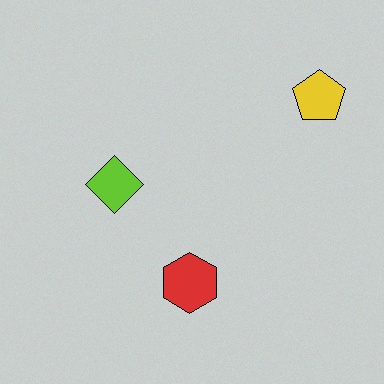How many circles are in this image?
There are no circles.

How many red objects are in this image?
There is 1 red object.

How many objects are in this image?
There are 3 objects.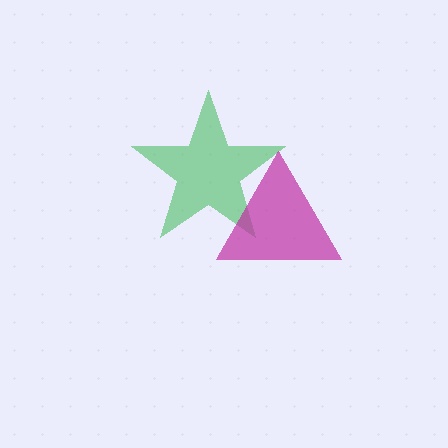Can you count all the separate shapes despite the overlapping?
Yes, there are 2 separate shapes.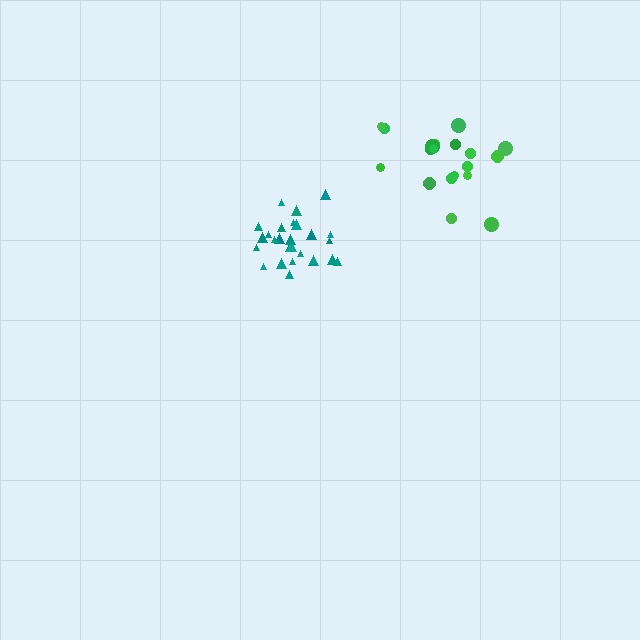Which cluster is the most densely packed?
Teal.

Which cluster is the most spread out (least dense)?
Green.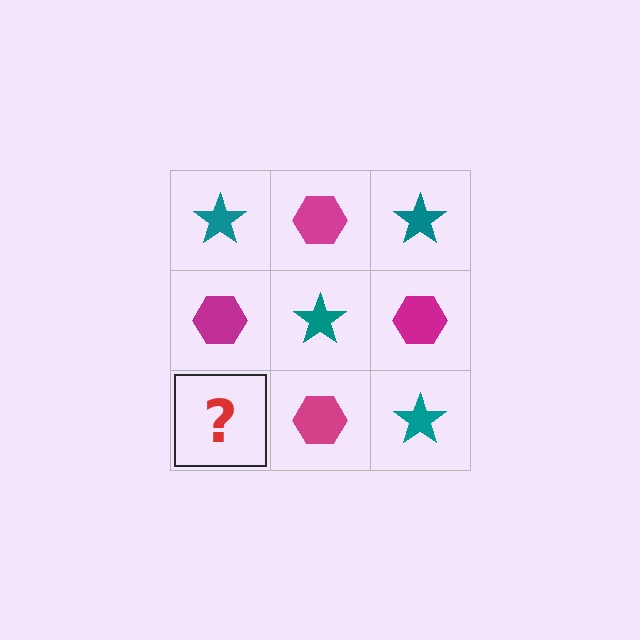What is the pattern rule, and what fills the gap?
The rule is that it alternates teal star and magenta hexagon in a checkerboard pattern. The gap should be filled with a teal star.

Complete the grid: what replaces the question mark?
The question mark should be replaced with a teal star.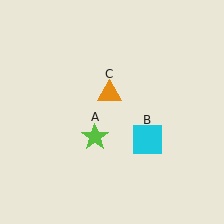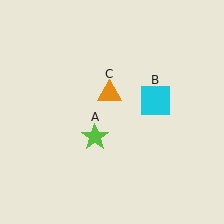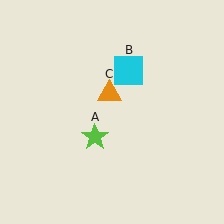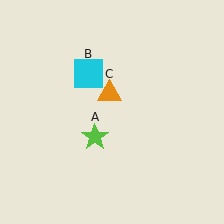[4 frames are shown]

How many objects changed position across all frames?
1 object changed position: cyan square (object B).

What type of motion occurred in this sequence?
The cyan square (object B) rotated counterclockwise around the center of the scene.